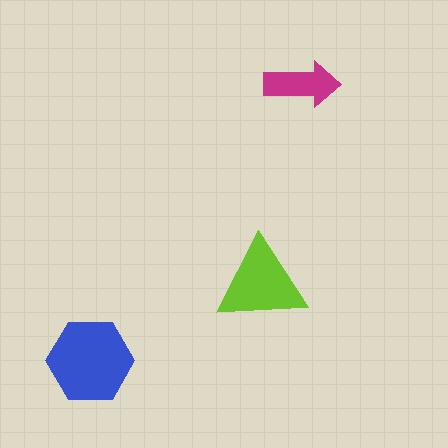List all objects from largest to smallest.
The blue hexagon, the lime triangle, the magenta arrow.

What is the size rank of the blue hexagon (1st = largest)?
1st.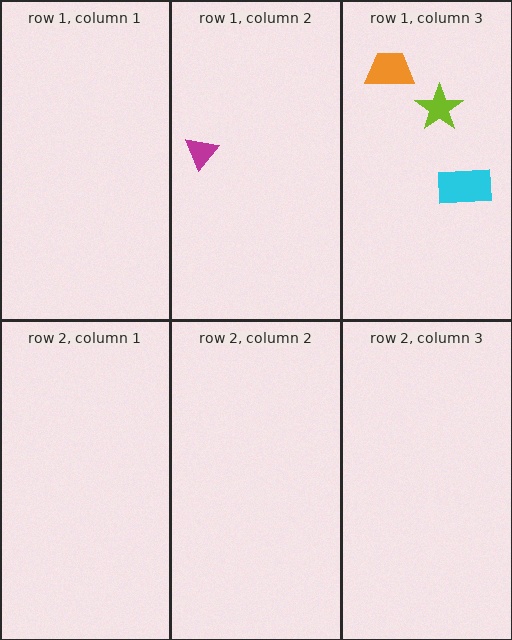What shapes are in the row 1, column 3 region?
The orange trapezoid, the lime star, the cyan rectangle.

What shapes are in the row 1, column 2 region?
The magenta triangle.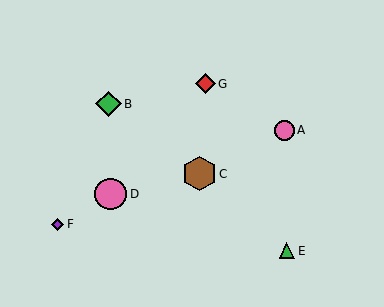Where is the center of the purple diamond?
The center of the purple diamond is at (58, 224).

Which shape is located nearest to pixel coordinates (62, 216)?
The purple diamond (labeled F) at (58, 224) is nearest to that location.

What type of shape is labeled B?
Shape B is a green diamond.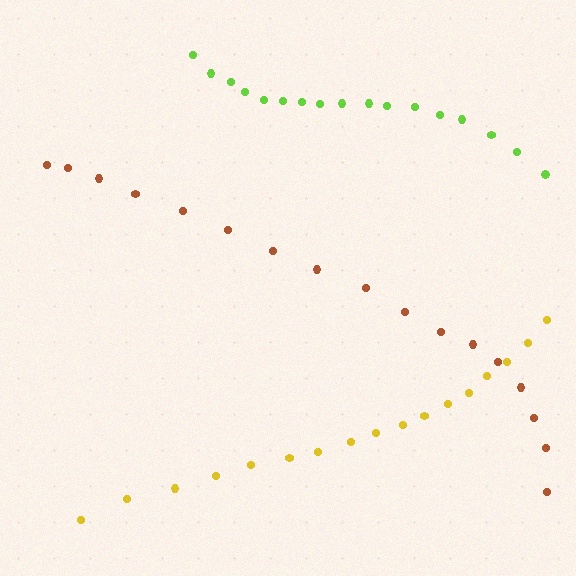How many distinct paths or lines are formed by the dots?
There are 3 distinct paths.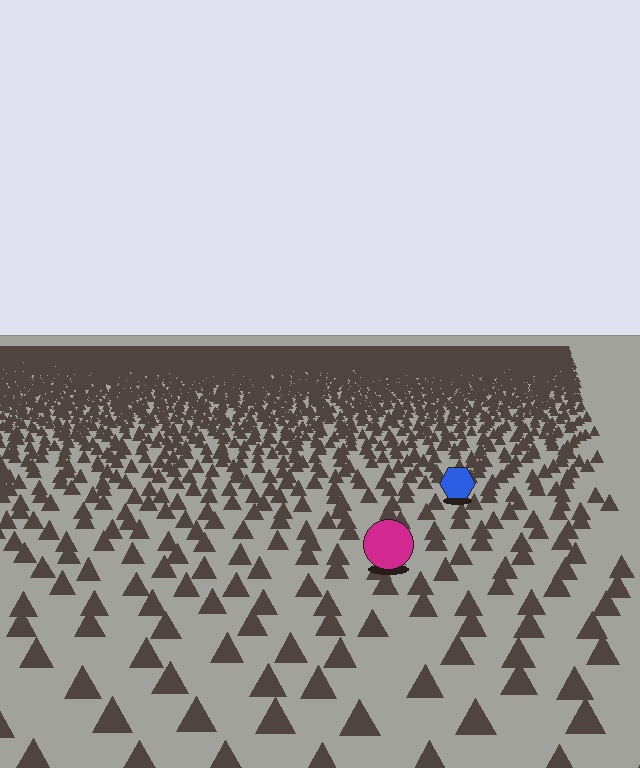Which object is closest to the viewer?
The magenta circle is closest. The texture marks near it are larger and more spread out.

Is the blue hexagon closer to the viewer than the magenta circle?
No. The magenta circle is closer — you can tell from the texture gradient: the ground texture is coarser near it.